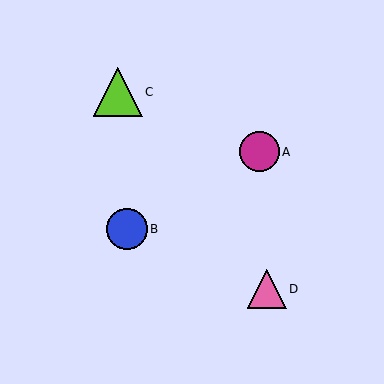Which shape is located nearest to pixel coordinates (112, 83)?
The lime triangle (labeled C) at (118, 92) is nearest to that location.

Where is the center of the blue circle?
The center of the blue circle is at (127, 229).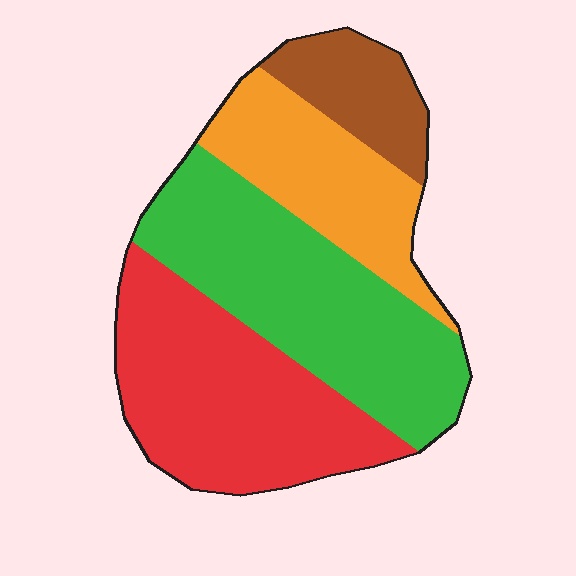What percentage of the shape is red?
Red covers 33% of the shape.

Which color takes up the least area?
Brown, at roughly 10%.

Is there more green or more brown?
Green.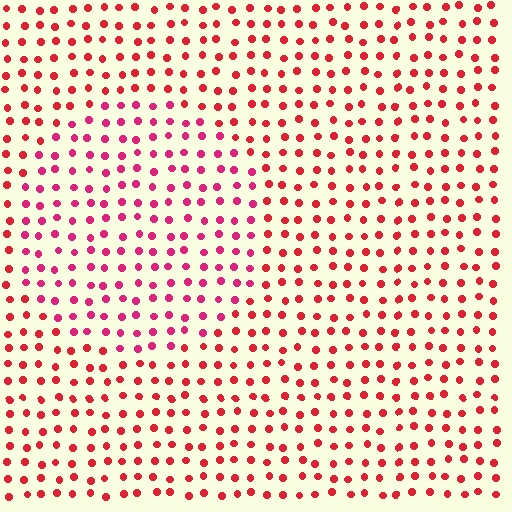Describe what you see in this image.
The image is filled with small red elements in a uniform arrangement. A circle-shaped region is visible where the elements are tinted to a slightly different hue, forming a subtle color boundary.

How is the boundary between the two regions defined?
The boundary is defined purely by a slight shift in hue (about 24 degrees). Spacing, size, and orientation are identical on both sides.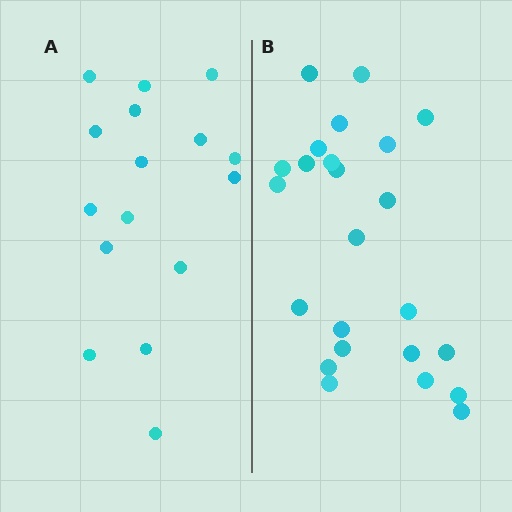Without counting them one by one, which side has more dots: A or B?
Region B (the right region) has more dots.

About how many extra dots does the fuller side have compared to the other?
Region B has roughly 8 or so more dots than region A.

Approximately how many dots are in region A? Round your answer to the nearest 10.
About 20 dots. (The exact count is 16, which rounds to 20.)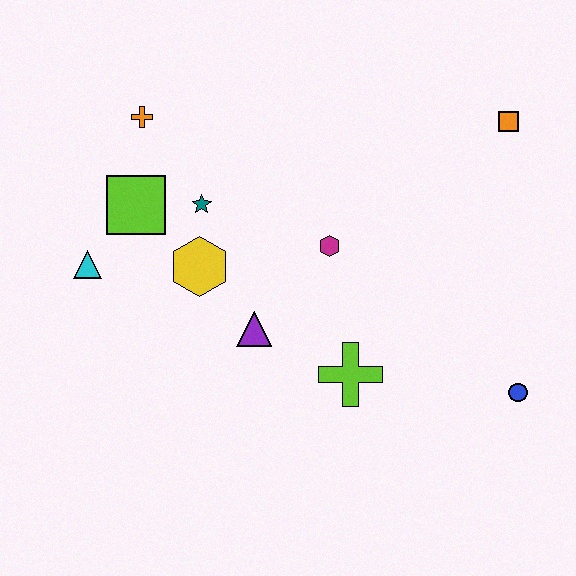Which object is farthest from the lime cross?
The orange cross is farthest from the lime cross.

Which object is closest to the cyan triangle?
The lime square is closest to the cyan triangle.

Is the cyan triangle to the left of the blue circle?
Yes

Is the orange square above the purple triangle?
Yes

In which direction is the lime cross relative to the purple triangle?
The lime cross is to the right of the purple triangle.